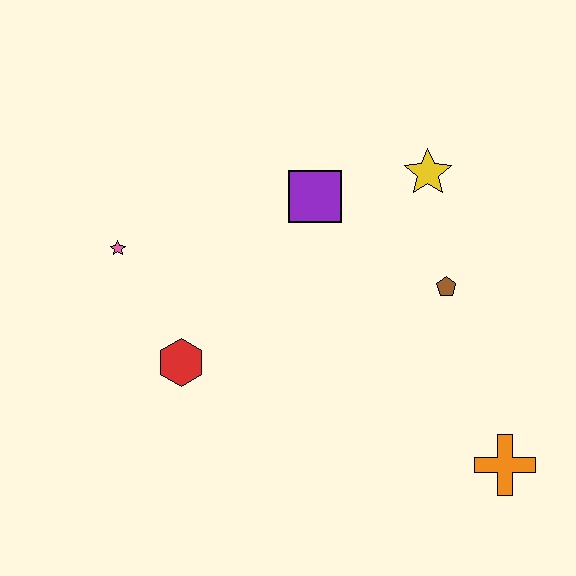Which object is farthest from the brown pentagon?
The pink star is farthest from the brown pentagon.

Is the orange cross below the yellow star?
Yes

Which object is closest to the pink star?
The red hexagon is closest to the pink star.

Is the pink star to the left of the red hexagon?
Yes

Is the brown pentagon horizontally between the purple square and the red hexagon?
No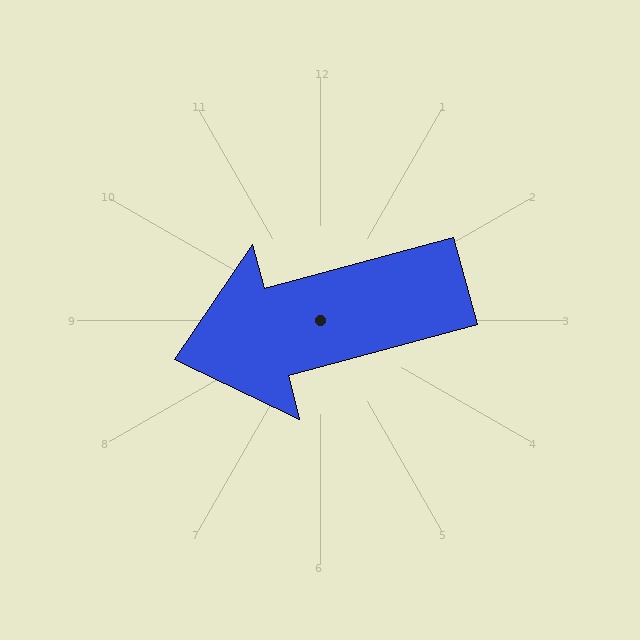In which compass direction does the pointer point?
West.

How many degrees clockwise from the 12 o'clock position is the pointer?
Approximately 255 degrees.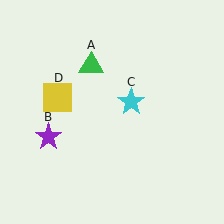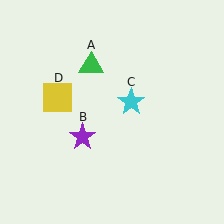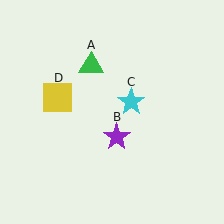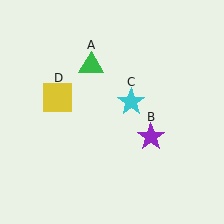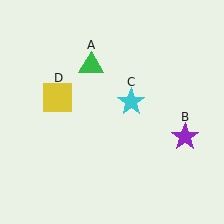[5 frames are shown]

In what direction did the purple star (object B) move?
The purple star (object B) moved right.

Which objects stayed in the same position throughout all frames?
Green triangle (object A) and cyan star (object C) and yellow square (object D) remained stationary.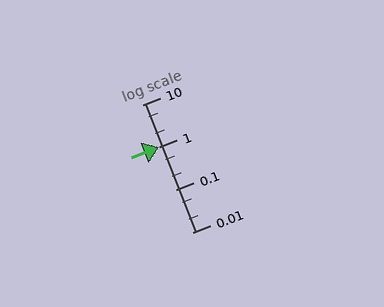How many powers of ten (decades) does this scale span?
The scale spans 3 decades, from 0.01 to 10.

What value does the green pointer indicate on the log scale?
The pointer indicates approximately 1.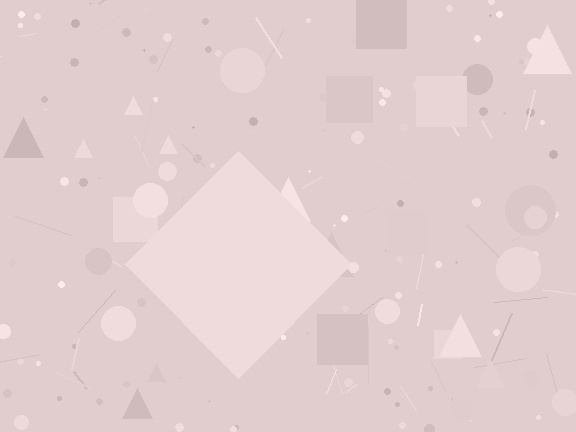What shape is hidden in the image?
A diamond is hidden in the image.